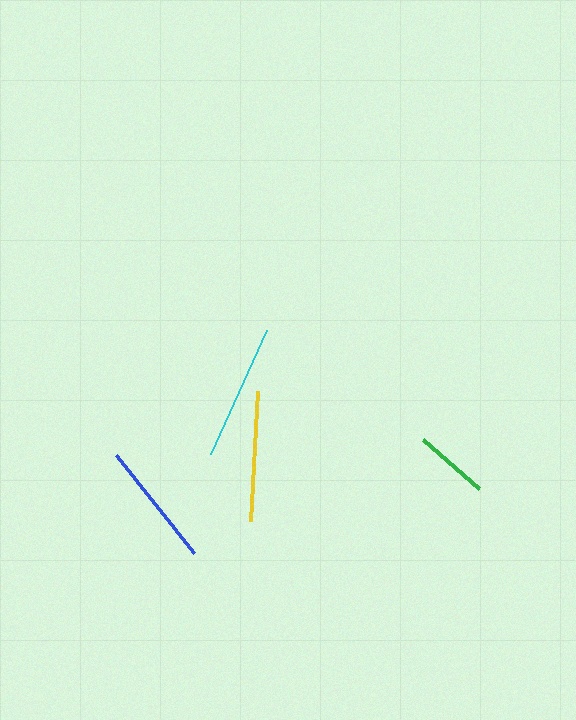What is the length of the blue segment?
The blue segment is approximately 126 pixels long.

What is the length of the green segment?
The green segment is approximately 74 pixels long.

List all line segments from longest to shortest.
From longest to shortest: cyan, yellow, blue, green.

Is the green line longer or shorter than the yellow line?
The yellow line is longer than the green line.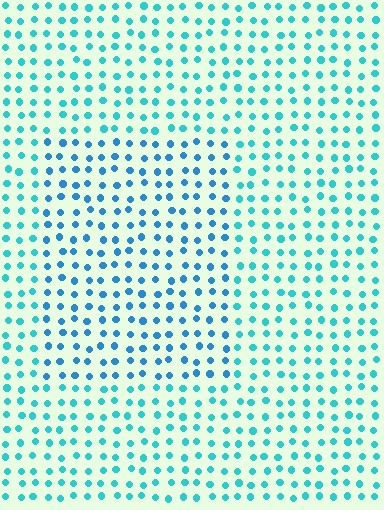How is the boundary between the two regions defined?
The boundary is defined purely by a slight shift in hue (about 25 degrees). Spacing, size, and orientation are identical on both sides.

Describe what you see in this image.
The image is filled with small cyan elements in a uniform arrangement. A rectangle-shaped region is visible where the elements are tinted to a slightly different hue, forming a subtle color boundary.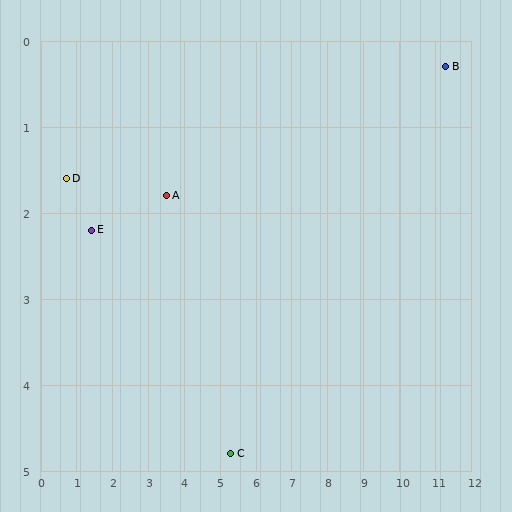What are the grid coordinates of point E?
Point E is at approximately (1.4, 2.2).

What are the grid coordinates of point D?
Point D is at approximately (0.7, 1.6).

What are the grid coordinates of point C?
Point C is at approximately (5.3, 4.8).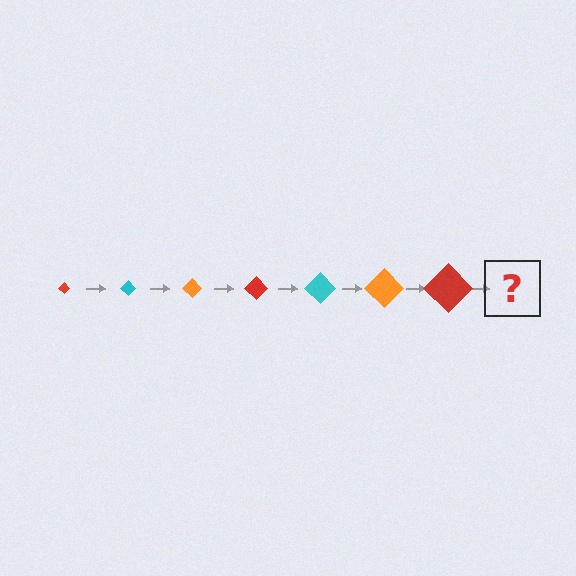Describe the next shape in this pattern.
It should be a cyan diamond, larger than the previous one.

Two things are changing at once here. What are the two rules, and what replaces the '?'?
The two rules are that the diamond grows larger each step and the color cycles through red, cyan, and orange. The '?' should be a cyan diamond, larger than the previous one.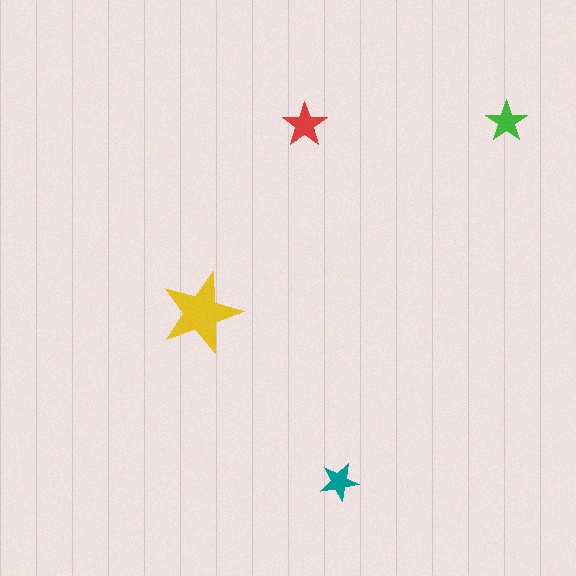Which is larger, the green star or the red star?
The red one.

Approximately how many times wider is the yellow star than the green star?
About 2 times wider.